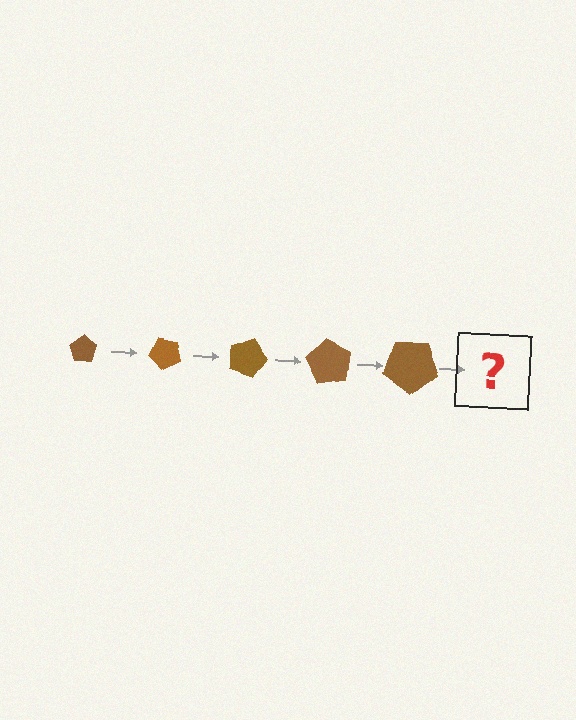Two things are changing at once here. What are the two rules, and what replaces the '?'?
The two rules are that the pentagon grows larger each step and it rotates 45 degrees each step. The '?' should be a pentagon, larger than the previous one and rotated 225 degrees from the start.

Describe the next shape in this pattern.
It should be a pentagon, larger than the previous one and rotated 225 degrees from the start.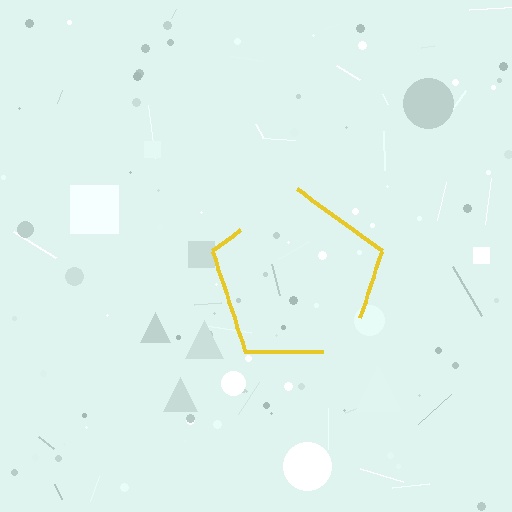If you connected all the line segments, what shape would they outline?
They would outline a pentagon.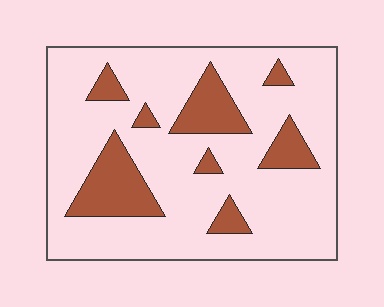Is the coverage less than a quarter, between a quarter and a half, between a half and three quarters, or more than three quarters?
Less than a quarter.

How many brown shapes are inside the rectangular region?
8.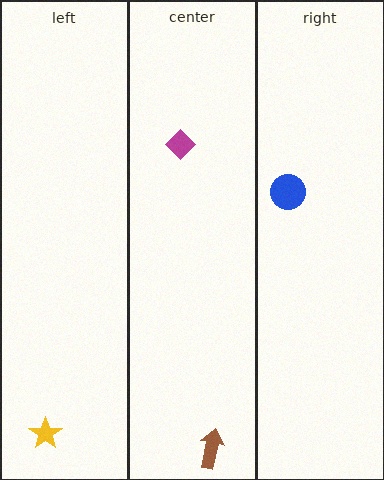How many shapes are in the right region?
1.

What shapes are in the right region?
The blue circle.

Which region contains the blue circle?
The right region.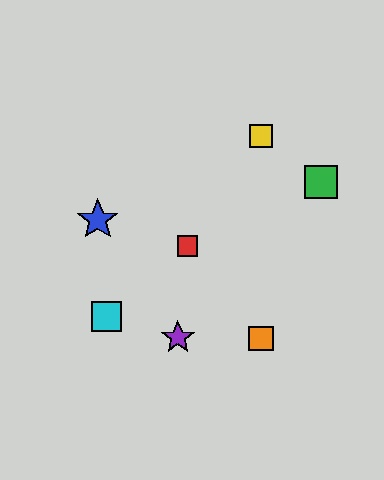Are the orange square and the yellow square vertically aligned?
Yes, both are at x≈261.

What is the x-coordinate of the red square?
The red square is at x≈188.